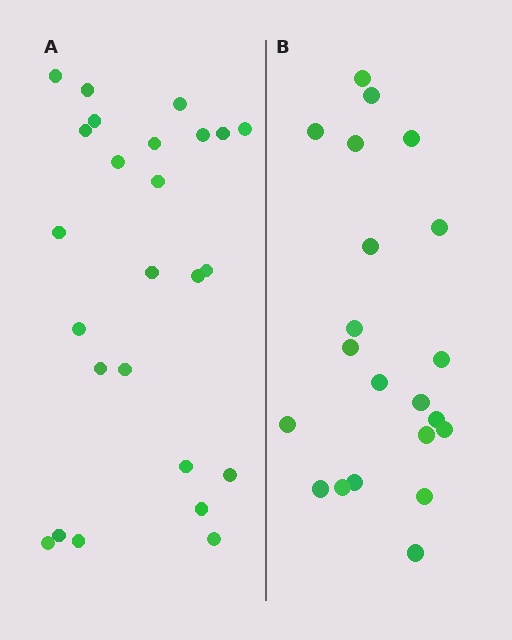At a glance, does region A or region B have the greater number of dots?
Region A (the left region) has more dots.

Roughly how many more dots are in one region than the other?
Region A has about 4 more dots than region B.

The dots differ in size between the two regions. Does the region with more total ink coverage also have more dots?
No. Region B has more total ink coverage because its dots are larger, but region A actually contains more individual dots. Total area can be misleading — the number of items is what matters here.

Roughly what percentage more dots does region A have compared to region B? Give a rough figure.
About 20% more.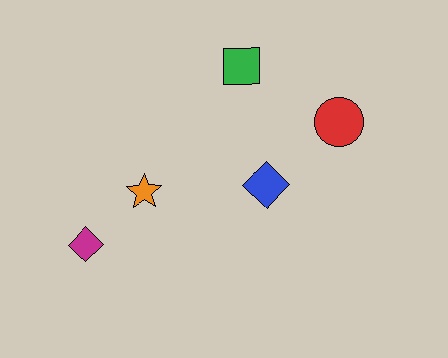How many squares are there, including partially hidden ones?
There is 1 square.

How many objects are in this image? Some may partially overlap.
There are 5 objects.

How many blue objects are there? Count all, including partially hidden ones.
There is 1 blue object.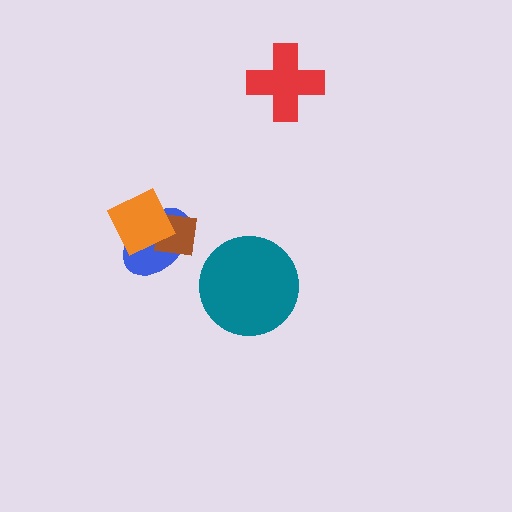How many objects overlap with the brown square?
2 objects overlap with the brown square.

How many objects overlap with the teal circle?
0 objects overlap with the teal circle.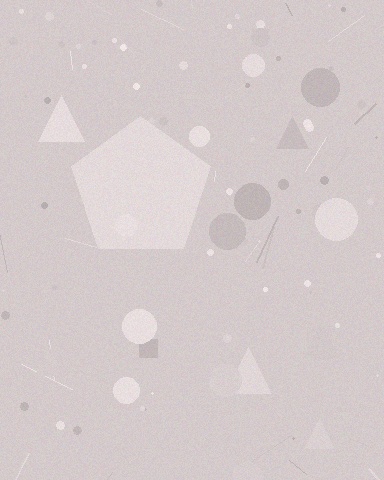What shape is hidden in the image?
A pentagon is hidden in the image.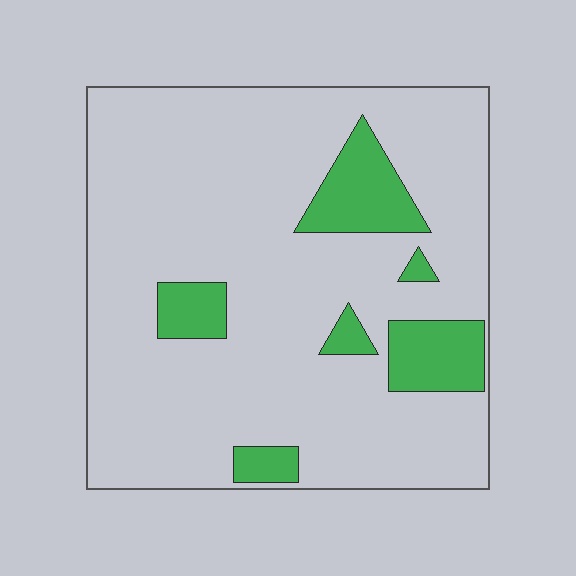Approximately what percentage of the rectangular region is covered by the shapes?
Approximately 15%.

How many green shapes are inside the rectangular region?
6.